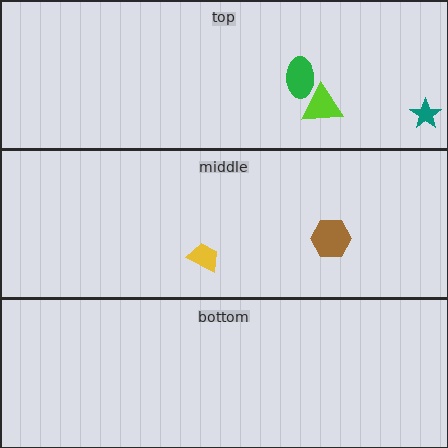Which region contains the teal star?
The top region.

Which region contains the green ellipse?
The top region.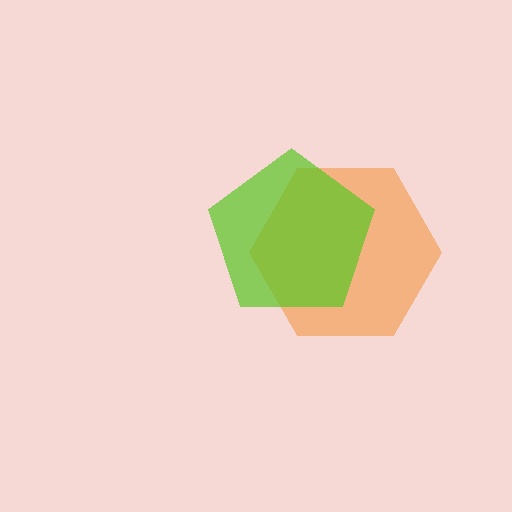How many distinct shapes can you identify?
There are 2 distinct shapes: an orange hexagon, a lime pentagon.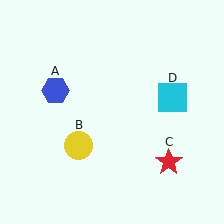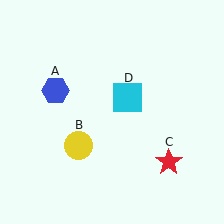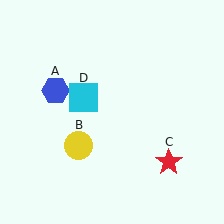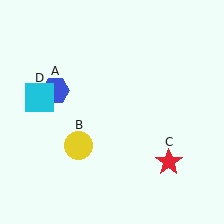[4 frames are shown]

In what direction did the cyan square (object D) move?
The cyan square (object D) moved left.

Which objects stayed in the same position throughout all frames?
Blue hexagon (object A) and yellow circle (object B) and red star (object C) remained stationary.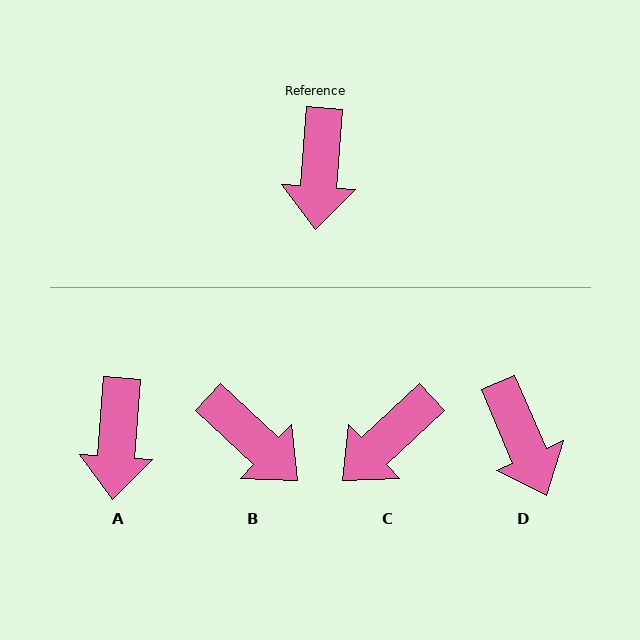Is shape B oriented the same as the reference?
No, it is off by about 51 degrees.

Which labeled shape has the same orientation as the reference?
A.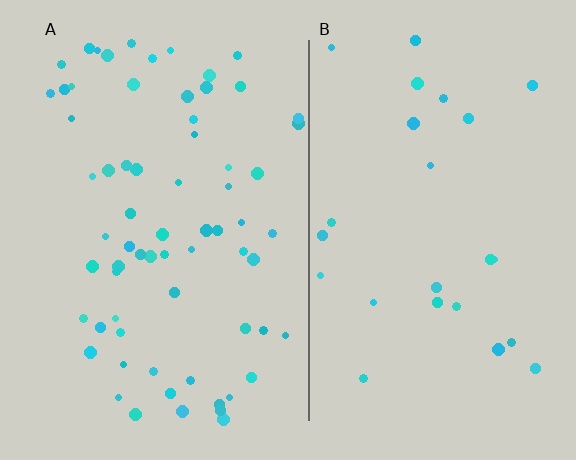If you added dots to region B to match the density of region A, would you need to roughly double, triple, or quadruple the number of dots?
Approximately triple.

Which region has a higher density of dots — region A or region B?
A (the left).